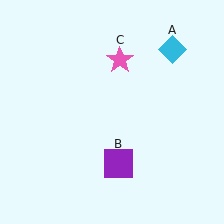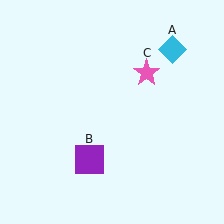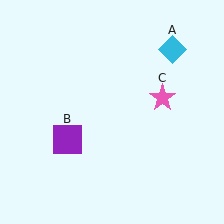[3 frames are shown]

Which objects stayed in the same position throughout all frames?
Cyan diamond (object A) remained stationary.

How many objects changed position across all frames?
2 objects changed position: purple square (object B), pink star (object C).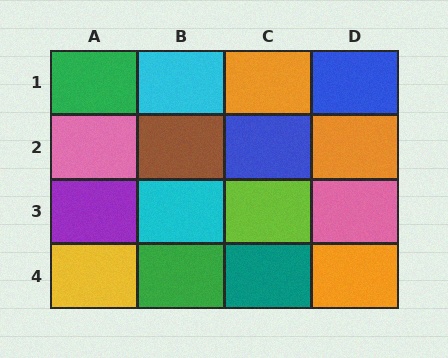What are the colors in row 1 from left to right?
Green, cyan, orange, blue.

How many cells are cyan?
2 cells are cyan.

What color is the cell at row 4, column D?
Orange.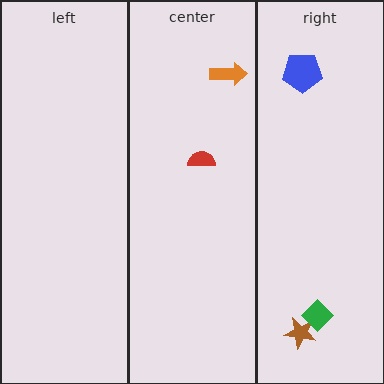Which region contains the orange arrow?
The center region.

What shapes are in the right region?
The brown star, the green diamond, the blue pentagon.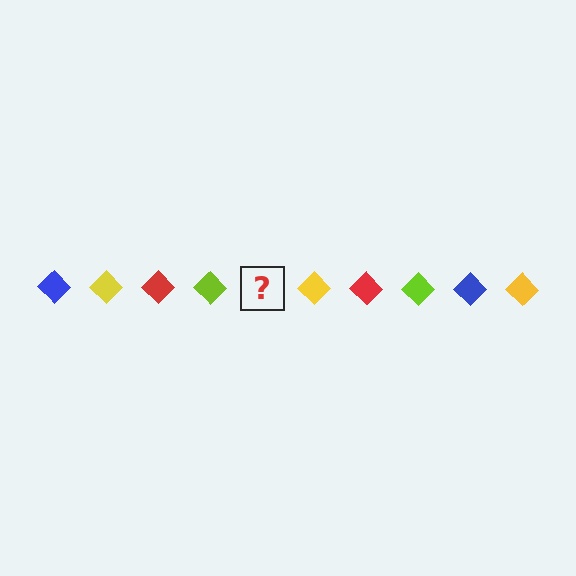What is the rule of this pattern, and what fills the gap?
The rule is that the pattern cycles through blue, yellow, red, lime diamonds. The gap should be filled with a blue diamond.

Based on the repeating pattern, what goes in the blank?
The blank should be a blue diamond.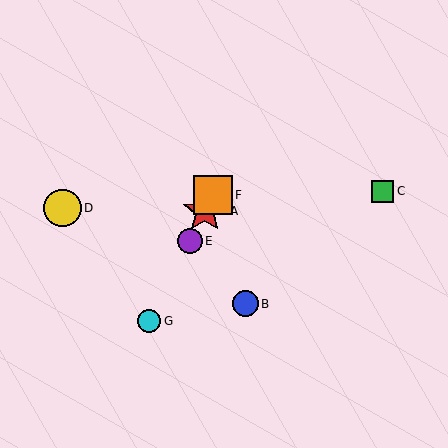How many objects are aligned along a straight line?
4 objects (A, E, F, G) are aligned along a straight line.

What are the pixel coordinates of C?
Object C is at (383, 191).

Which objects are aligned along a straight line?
Objects A, E, F, G are aligned along a straight line.